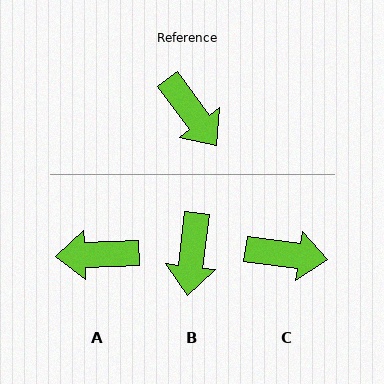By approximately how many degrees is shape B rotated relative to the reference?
Approximately 43 degrees clockwise.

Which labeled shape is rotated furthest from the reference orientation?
A, about 124 degrees away.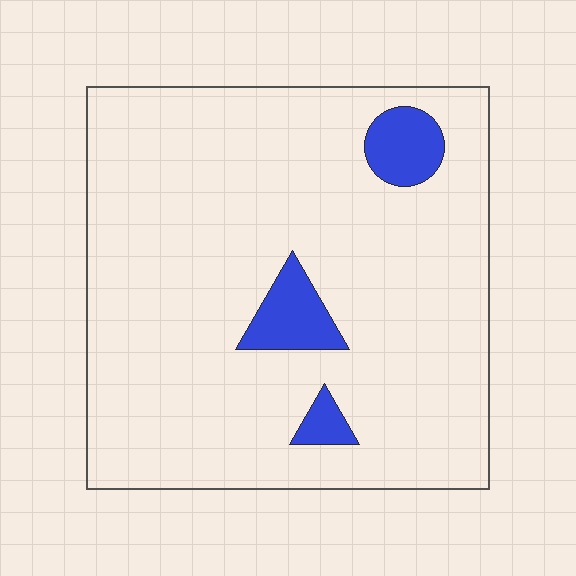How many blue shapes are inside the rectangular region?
3.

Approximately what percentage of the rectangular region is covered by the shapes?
Approximately 10%.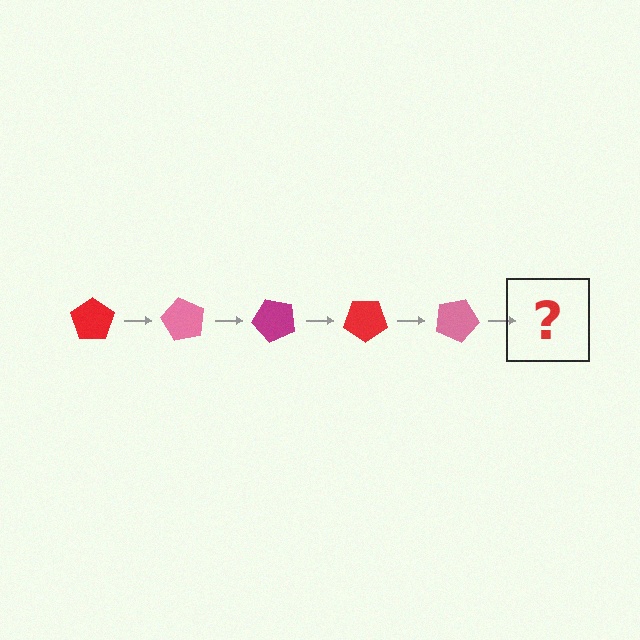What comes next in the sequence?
The next element should be a magenta pentagon, rotated 300 degrees from the start.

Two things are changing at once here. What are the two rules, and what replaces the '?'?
The two rules are that it rotates 60 degrees each step and the color cycles through red, pink, and magenta. The '?' should be a magenta pentagon, rotated 300 degrees from the start.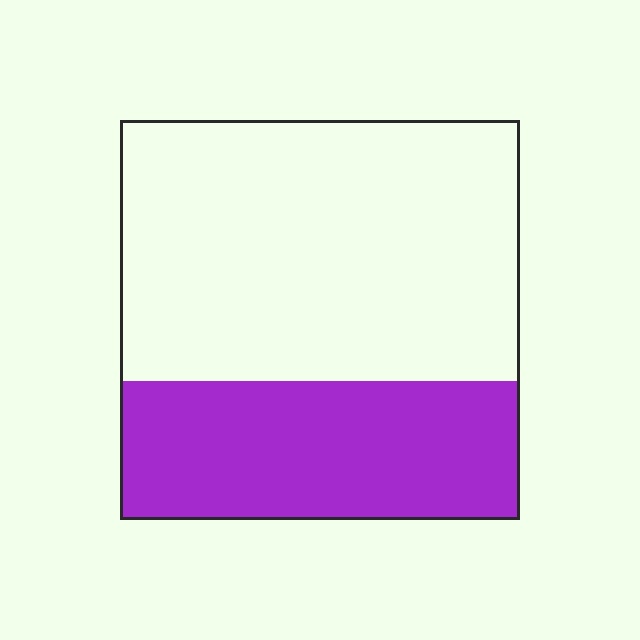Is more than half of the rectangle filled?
No.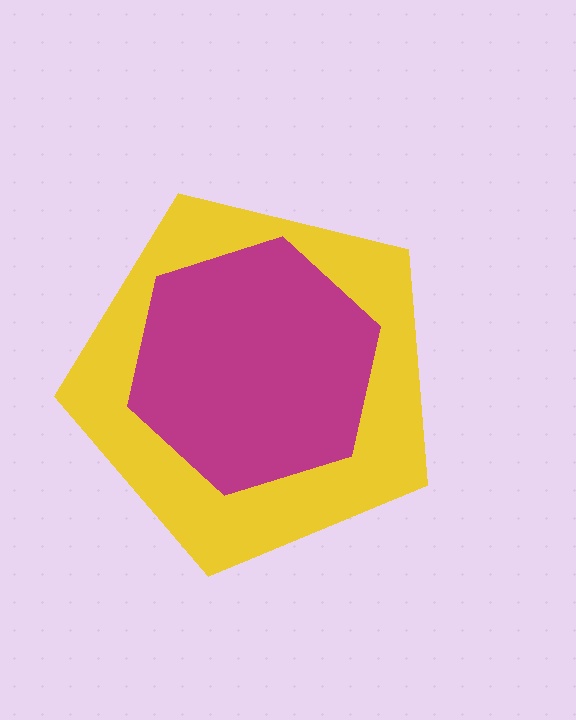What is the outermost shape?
The yellow pentagon.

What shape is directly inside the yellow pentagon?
The magenta hexagon.